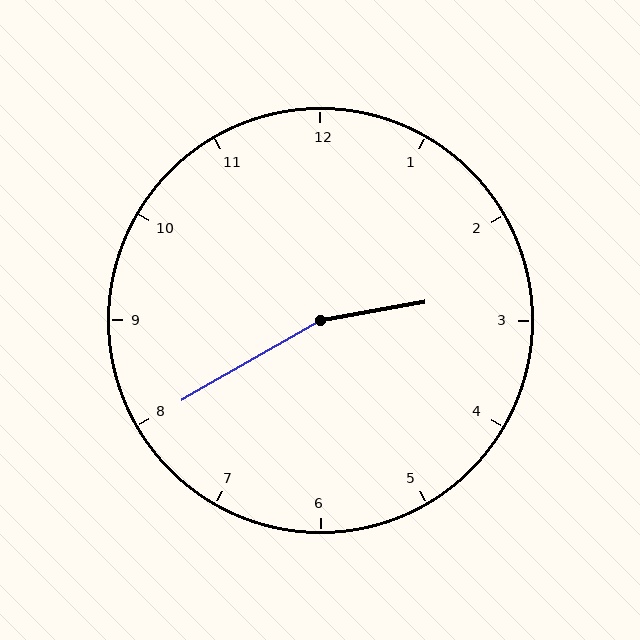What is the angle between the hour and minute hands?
Approximately 160 degrees.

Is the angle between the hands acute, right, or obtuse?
It is obtuse.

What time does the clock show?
2:40.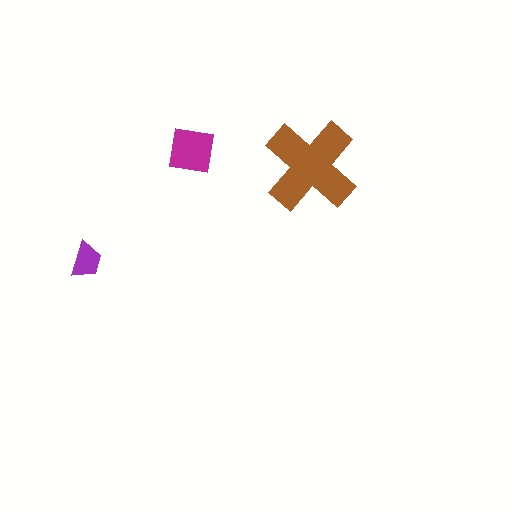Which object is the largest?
The brown cross.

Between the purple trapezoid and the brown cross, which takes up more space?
The brown cross.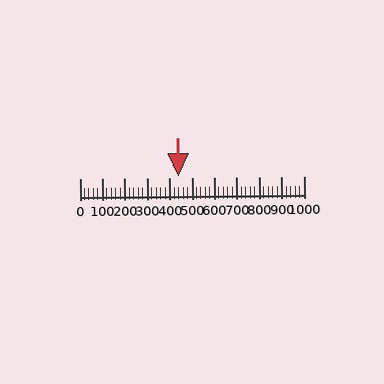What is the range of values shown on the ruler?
The ruler shows values from 0 to 1000.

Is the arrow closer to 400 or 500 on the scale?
The arrow is closer to 400.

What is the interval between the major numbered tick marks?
The major tick marks are spaced 100 units apart.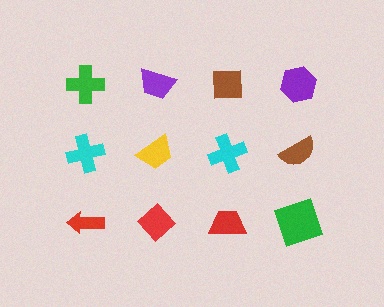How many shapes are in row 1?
4 shapes.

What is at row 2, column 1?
A cyan cross.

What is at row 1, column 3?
A brown square.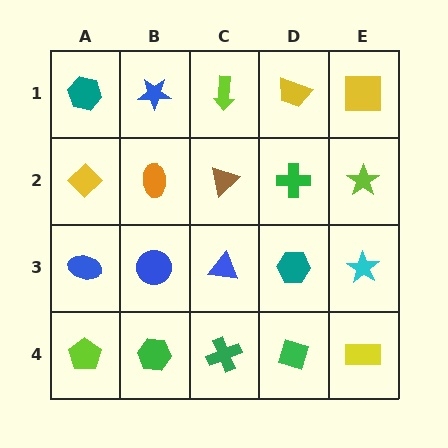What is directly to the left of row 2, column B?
A yellow diamond.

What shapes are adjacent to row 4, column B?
A blue circle (row 3, column B), a lime pentagon (row 4, column A), a green cross (row 4, column C).